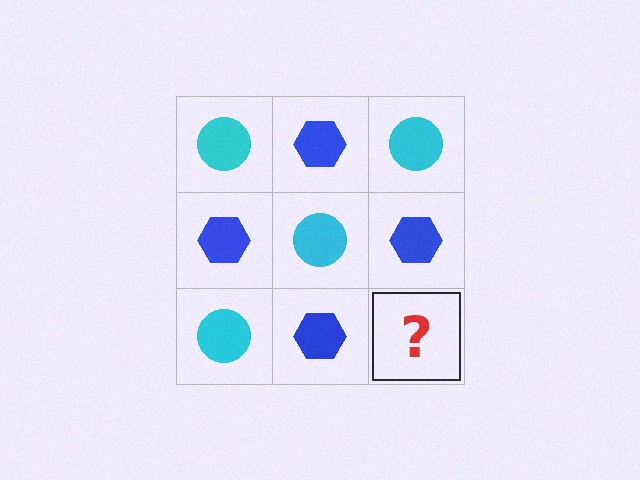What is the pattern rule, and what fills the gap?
The rule is that it alternates cyan circle and blue hexagon in a checkerboard pattern. The gap should be filled with a cyan circle.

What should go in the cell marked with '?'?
The missing cell should contain a cyan circle.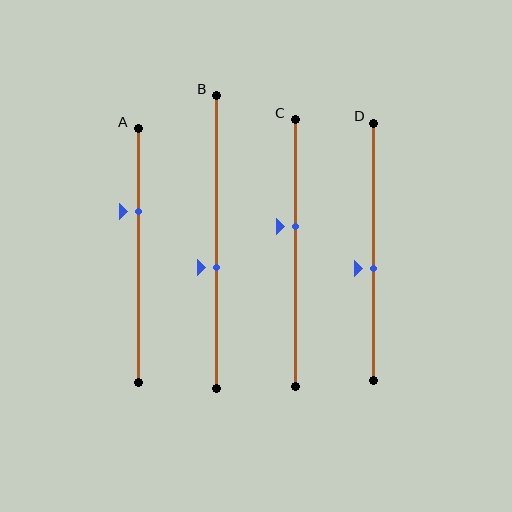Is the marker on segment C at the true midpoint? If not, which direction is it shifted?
No, the marker on segment C is shifted upward by about 10% of the segment length.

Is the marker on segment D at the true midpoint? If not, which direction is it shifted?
No, the marker on segment D is shifted downward by about 6% of the segment length.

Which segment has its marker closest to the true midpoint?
Segment D has its marker closest to the true midpoint.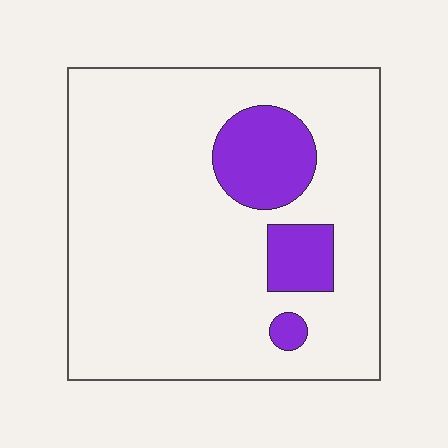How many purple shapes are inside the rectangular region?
3.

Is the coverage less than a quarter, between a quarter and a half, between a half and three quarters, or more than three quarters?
Less than a quarter.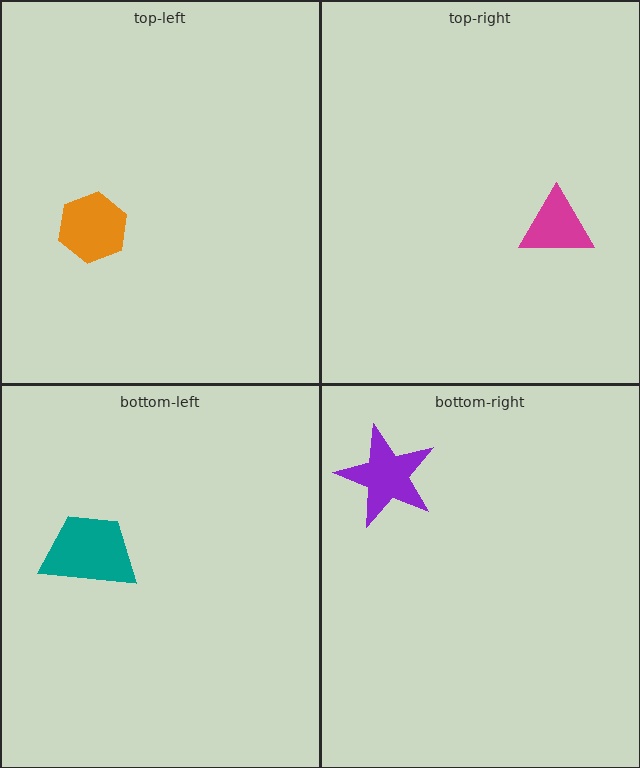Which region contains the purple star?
The bottom-right region.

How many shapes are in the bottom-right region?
1.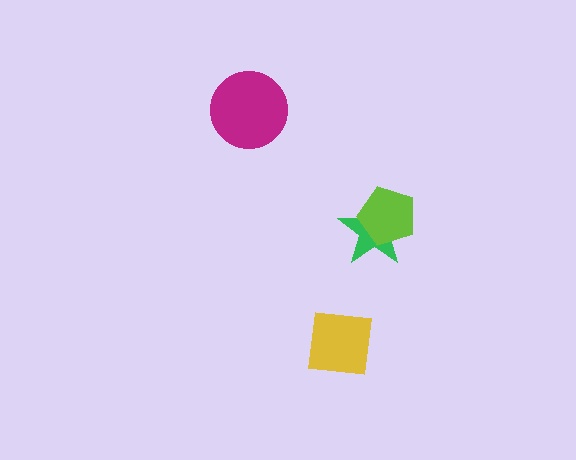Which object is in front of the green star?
The lime pentagon is in front of the green star.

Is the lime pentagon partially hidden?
No, no other shape covers it.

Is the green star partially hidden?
Yes, it is partially covered by another shape.